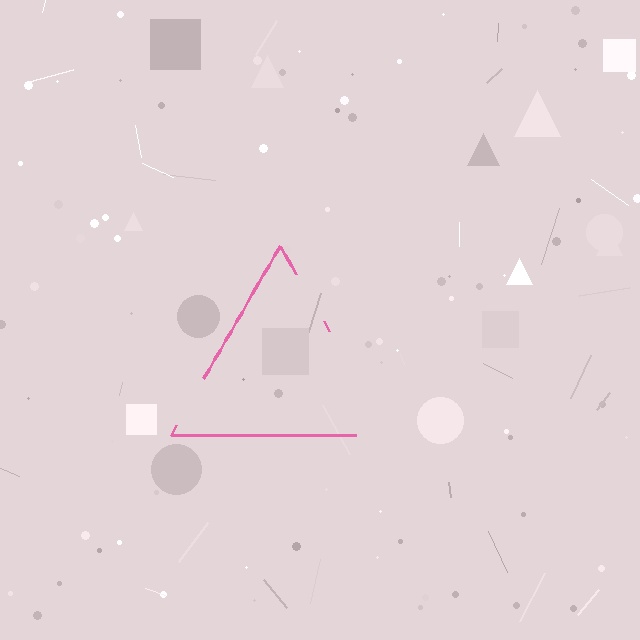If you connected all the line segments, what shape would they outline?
They would outline a triangle.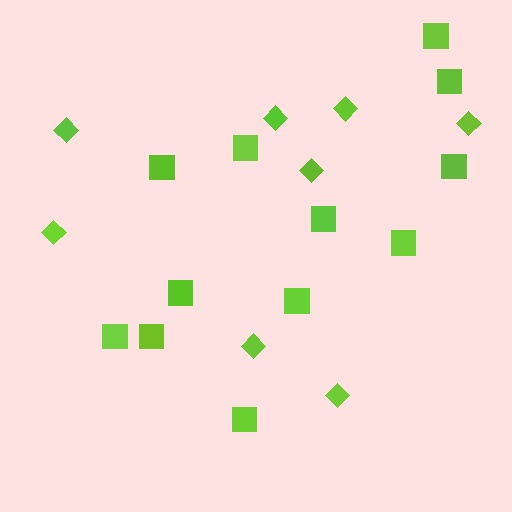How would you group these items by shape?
There are 2 groups: one group of squares (12) and one group of diamonds (8).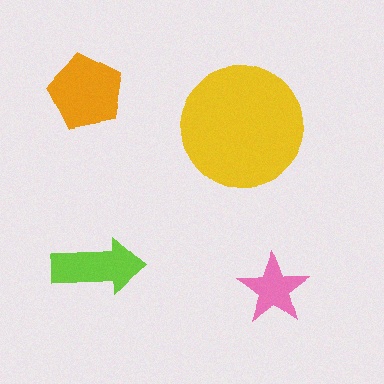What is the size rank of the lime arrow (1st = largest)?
3rd.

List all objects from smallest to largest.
The pink star, the lime arrow, the orange pentagon, the yellow circle.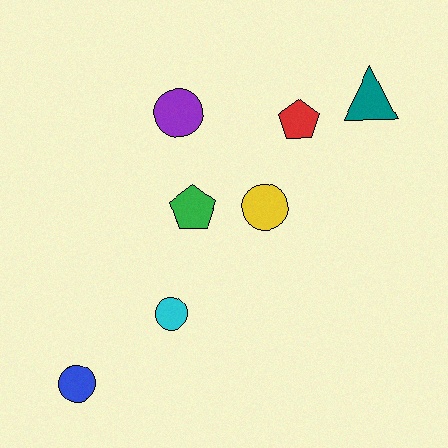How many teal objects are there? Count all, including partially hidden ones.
There is 1 teal object.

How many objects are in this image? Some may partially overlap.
There are 7 objects.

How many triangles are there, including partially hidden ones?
There is 1 triangle.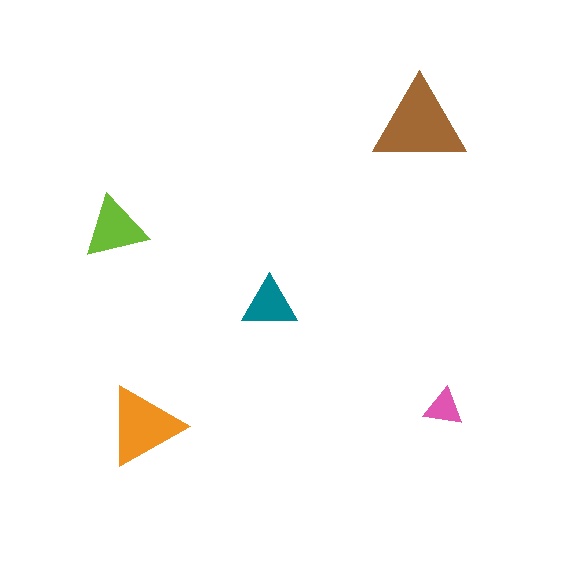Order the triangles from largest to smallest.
the brown one, the orange one, the lime one, the teal one, the pink one.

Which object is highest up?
The brown triangle is topmost.